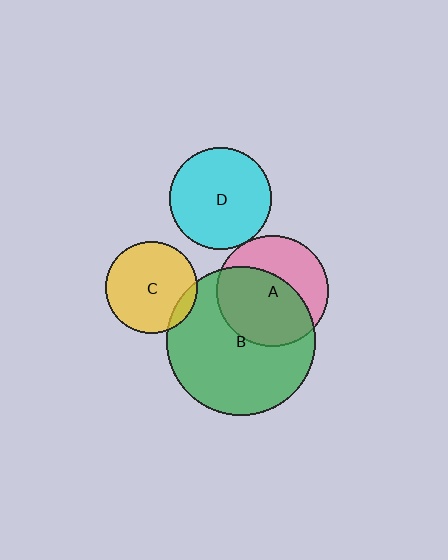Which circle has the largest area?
Circle B (green).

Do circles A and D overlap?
Yes.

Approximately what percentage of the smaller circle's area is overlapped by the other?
Approximately 5%.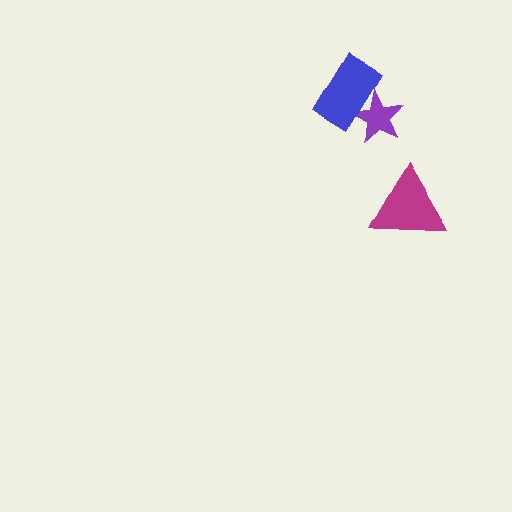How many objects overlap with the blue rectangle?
1 object overlaps with the blue rectangle.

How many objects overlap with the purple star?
1 object overlaps with the purple star.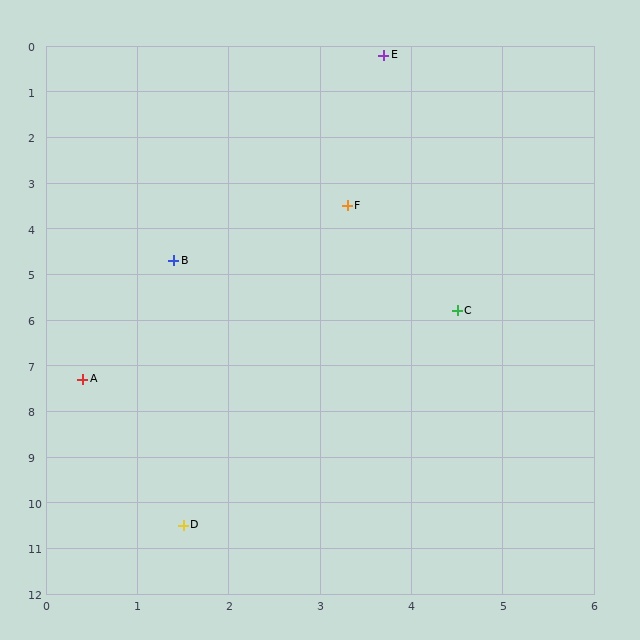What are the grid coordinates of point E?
Point E is at approximately (3.7, 0.2).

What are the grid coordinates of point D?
Point D is at approximately (1.5, 10.5).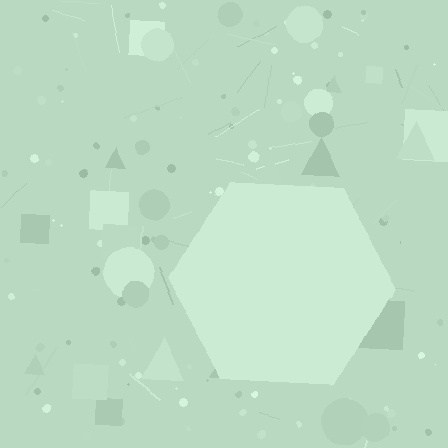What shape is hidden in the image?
A hexagon is hidden in the image.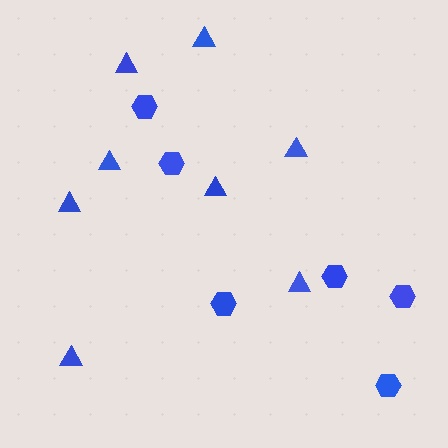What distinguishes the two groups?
There are 2 groups: one group of triangles (8) and one group of hexagons (6).